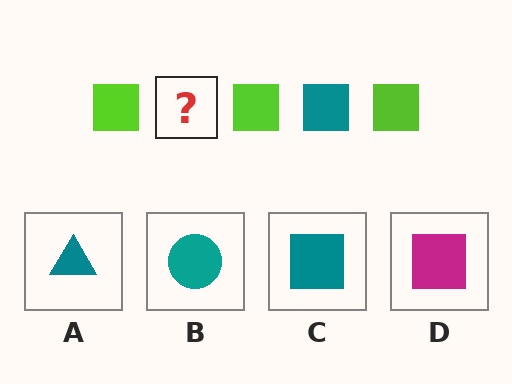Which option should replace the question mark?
Option C.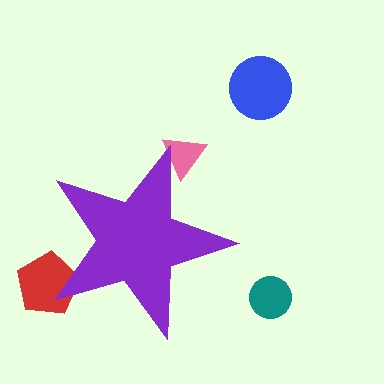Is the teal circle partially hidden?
No, the teal circle is fully visible.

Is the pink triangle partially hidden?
Yes, the pink triangle is partially hidden behind the purple star.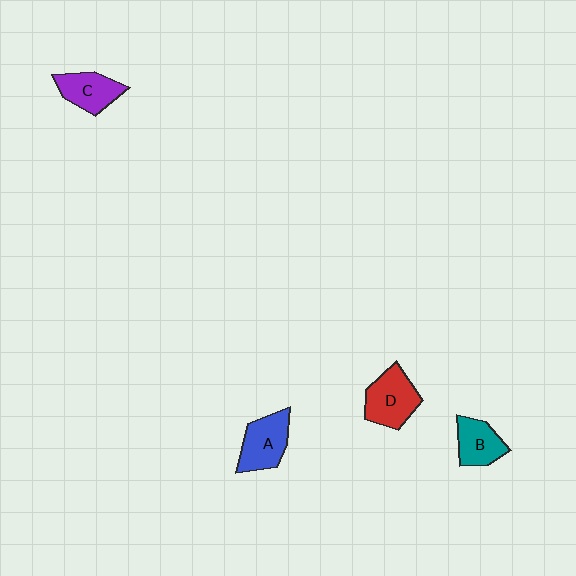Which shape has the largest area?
Shape D (red).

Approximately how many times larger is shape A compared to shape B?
Approximately 1.2 times.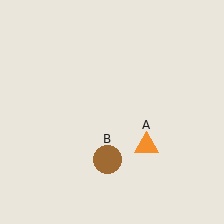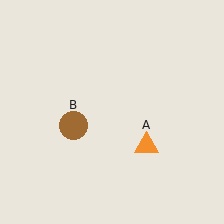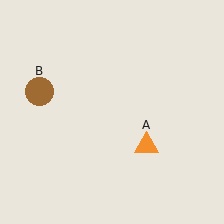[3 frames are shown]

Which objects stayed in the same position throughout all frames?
Orange triangle (object A) remained stationary.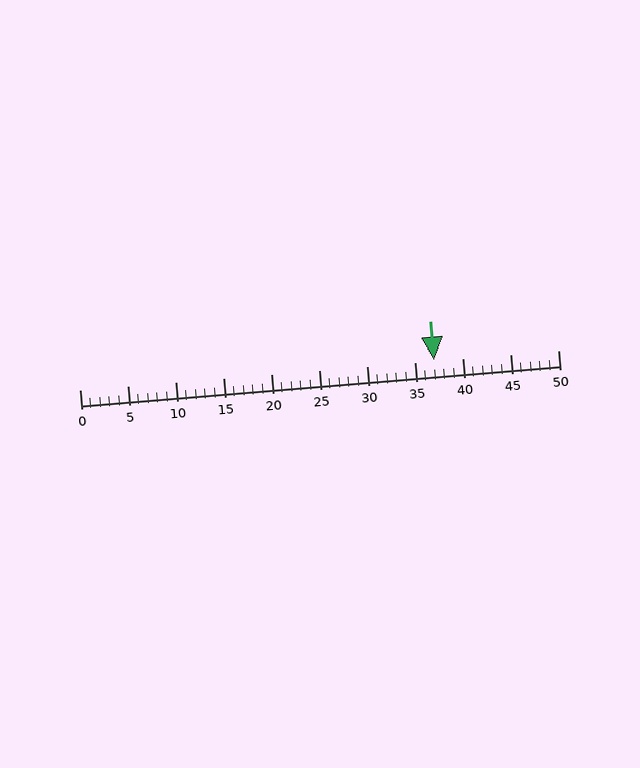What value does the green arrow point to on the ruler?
The green arrow points to approximately 37.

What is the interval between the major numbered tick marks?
The major tick marks are spaced 5 units apart.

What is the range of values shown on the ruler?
The ruler shows values from 0 to 50.